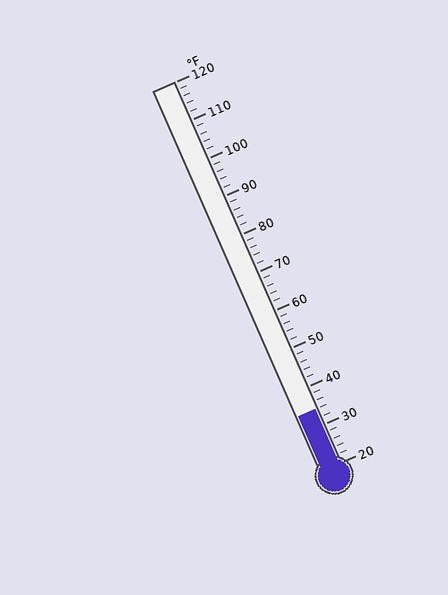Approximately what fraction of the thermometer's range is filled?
The thermometer is filled to approximately 15% of its range.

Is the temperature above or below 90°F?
The temperature is below 90°F.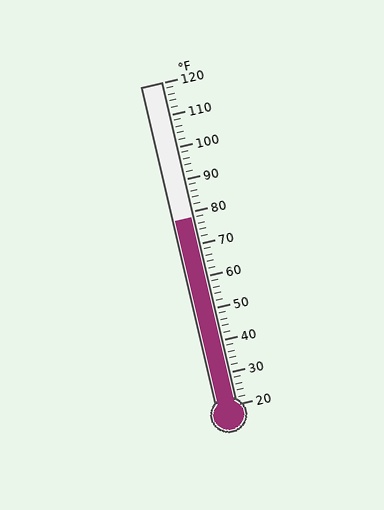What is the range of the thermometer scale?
The thermometer scale ranges from 20°F to 120°F.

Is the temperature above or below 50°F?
The temperature is above 50°F.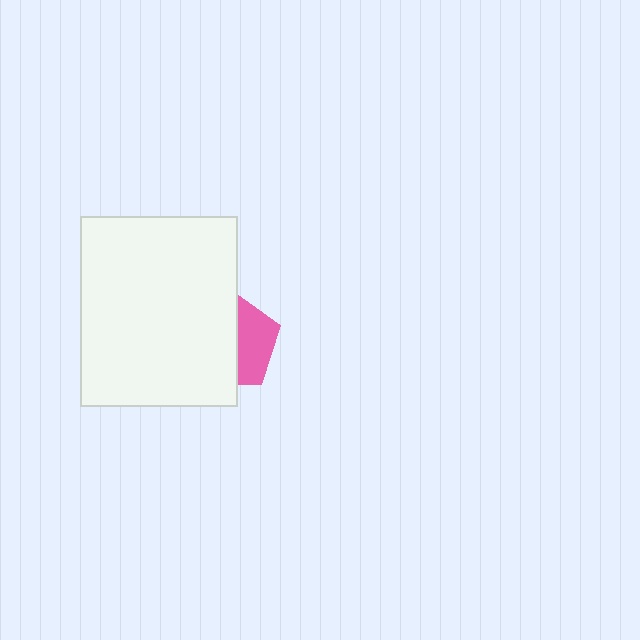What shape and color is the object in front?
The object in front is a white rectangle.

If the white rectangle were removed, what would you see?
You would see the complete pink pentagon.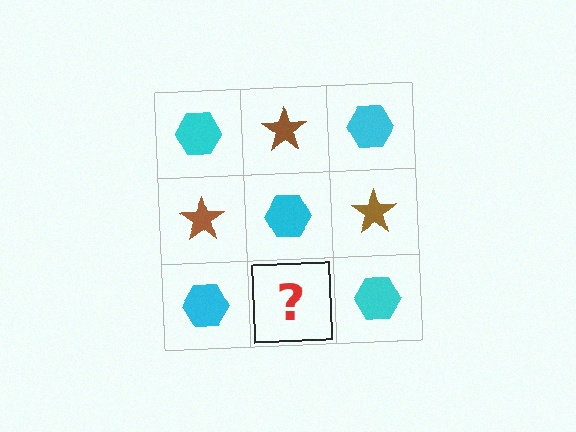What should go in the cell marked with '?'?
The missing cell should contain a brown star.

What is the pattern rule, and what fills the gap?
The rule is that it alternates cyan hexagon and brown star in a checkerboard pattern. The gap should be filled with a brown star.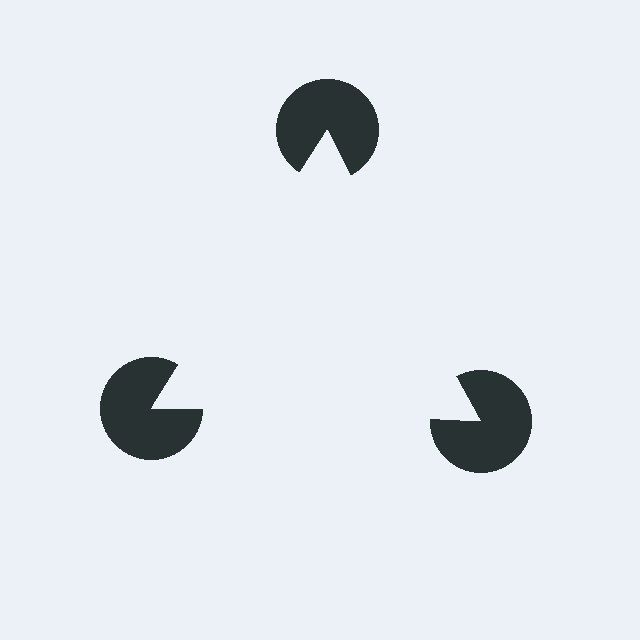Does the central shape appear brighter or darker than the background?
It typically appears slightly brighter than the background, even though no actual brightness change is drawn.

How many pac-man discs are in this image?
There are 3 — one at each vertex of the illusory triangle.